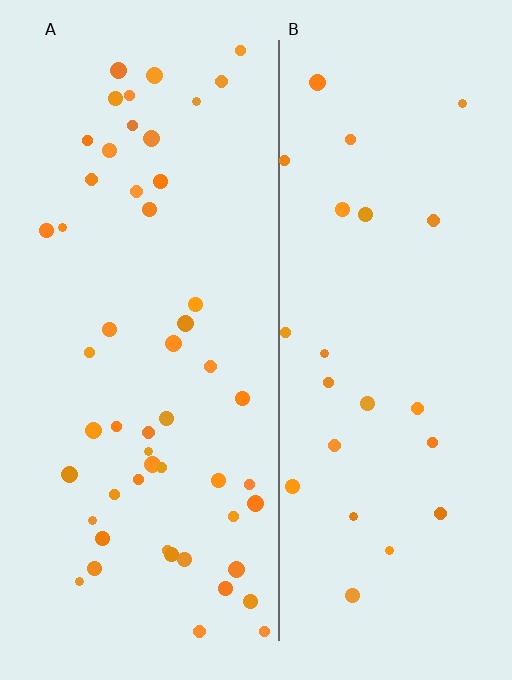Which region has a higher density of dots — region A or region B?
A (the left).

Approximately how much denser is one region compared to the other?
Approximately 2.1× — region A over region B.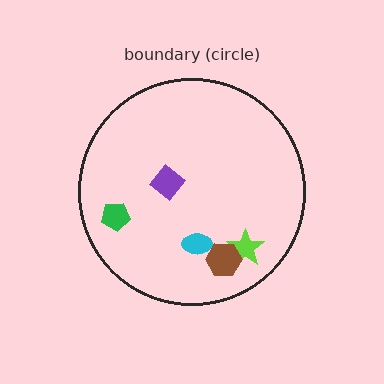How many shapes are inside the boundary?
5 inside, 0 outside.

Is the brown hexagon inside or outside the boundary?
Inside.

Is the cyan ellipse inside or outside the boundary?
Inside.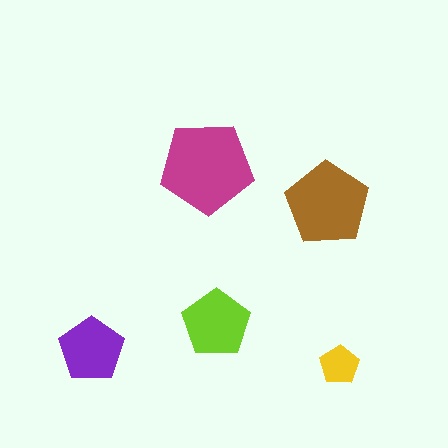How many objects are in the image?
There are 5 objects in the image.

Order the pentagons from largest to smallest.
the magenta one, the brown one, the lime one, the purple one, the yellow one.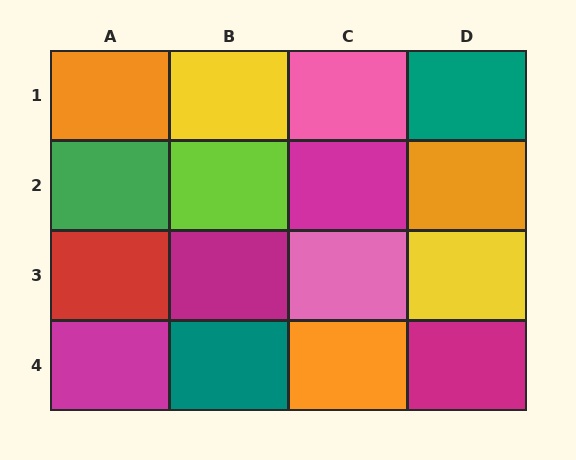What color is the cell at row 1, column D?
Teal.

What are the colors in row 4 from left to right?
Magenta, teal, orange, magenta.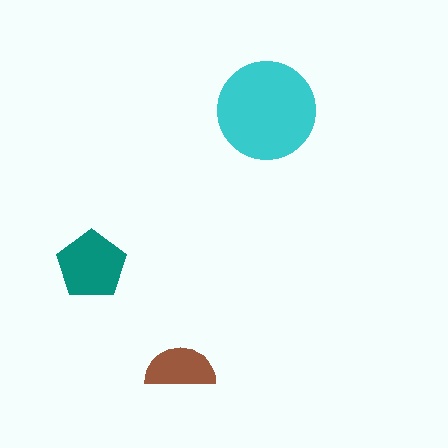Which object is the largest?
The cyan circle.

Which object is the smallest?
The brown semicircle.